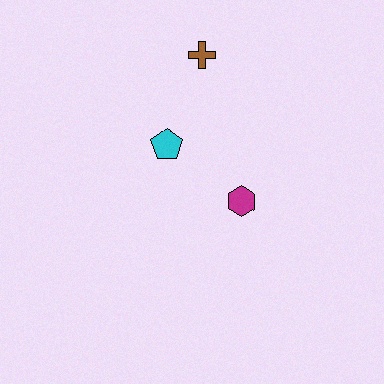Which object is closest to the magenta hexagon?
The cyan pentagon is closest to the magenta hexagon.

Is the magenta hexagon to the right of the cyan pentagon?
Yes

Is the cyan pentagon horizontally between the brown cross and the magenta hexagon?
No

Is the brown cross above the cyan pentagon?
Yes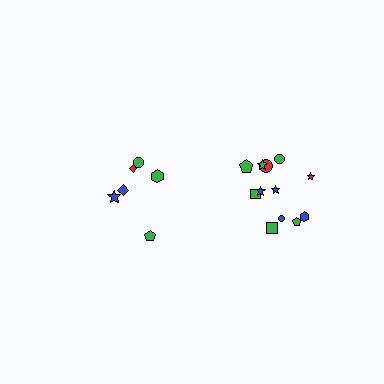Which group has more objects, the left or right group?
The right group.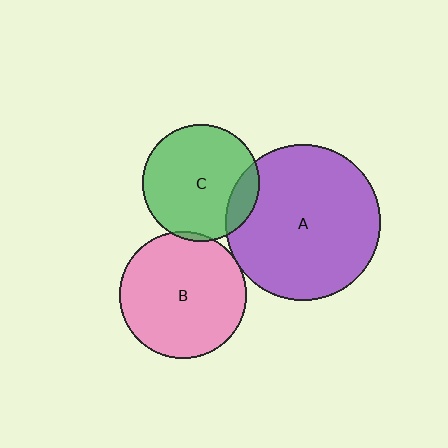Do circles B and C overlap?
Yes.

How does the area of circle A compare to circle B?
Approximately 1.5 times.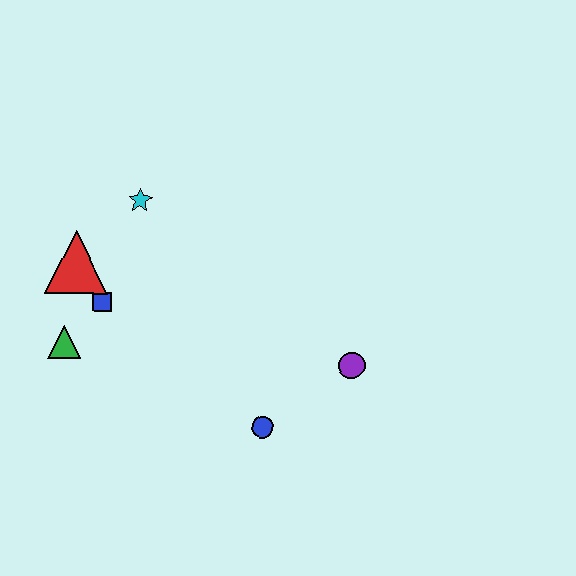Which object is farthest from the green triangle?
The purple circle is farthest from the green triangle.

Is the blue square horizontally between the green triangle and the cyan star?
Yes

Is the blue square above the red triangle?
No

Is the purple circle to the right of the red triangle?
Yes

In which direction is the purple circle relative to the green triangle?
The purple circle is to the right of the green triangle.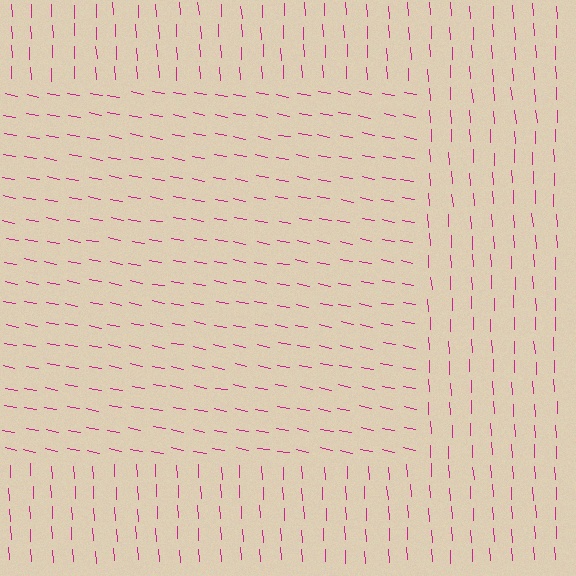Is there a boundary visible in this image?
Yes, there is a texture boundary formed by a change in line orientation.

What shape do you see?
I see a rectangle.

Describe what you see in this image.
The image is filled with small magenta line segments. A rectangle region in the image has lines oriented differently from the surrounding lines, creating a visible texture boundary.